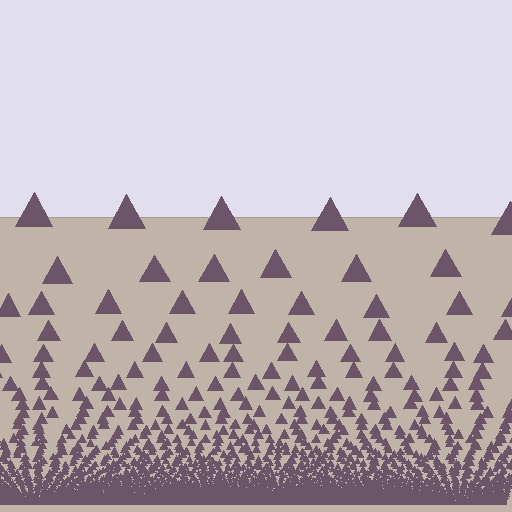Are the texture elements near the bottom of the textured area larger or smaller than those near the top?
Smaller. The gradient is inverted — elements near the bottom are smaller and denser.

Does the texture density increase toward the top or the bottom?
Density increases toward the bottom.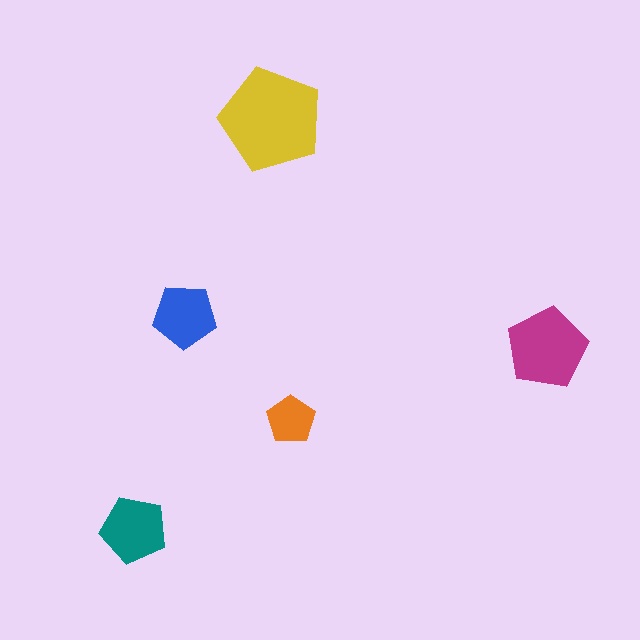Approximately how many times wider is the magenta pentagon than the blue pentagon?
About 1.5 times wider.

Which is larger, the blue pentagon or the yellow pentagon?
The yellow one.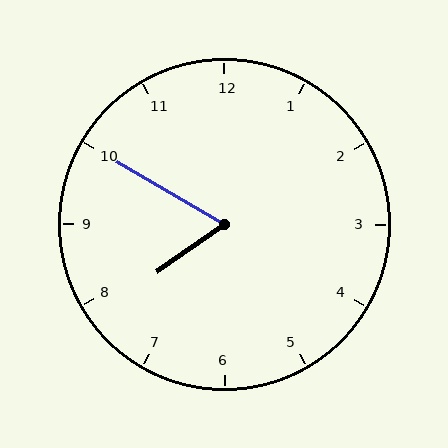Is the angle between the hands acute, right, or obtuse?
It is acute.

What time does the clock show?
7:50.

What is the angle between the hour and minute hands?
Approximately 65 degrees.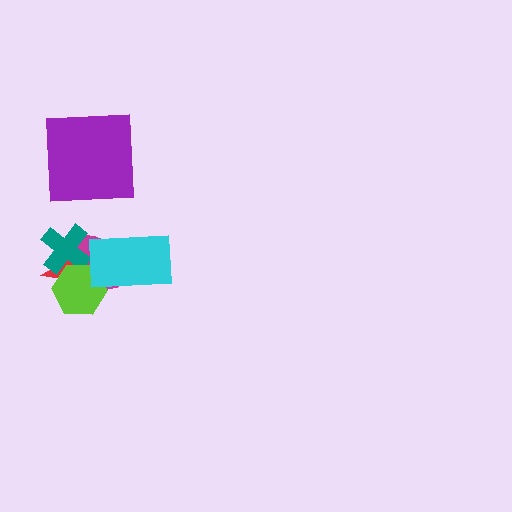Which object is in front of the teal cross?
The lime hexagon is in front of the teal cross.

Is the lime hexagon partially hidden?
Yes, it is partially covered by another shape.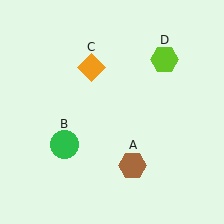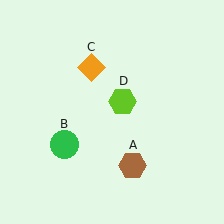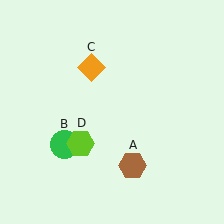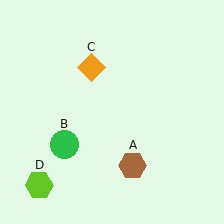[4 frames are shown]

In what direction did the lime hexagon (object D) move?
The lime hexagon (object D) moved down and to the left.